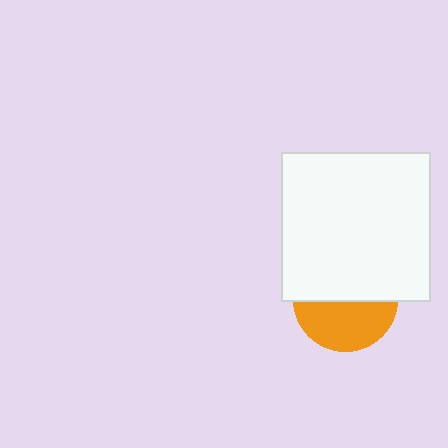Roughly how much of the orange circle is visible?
About half of it is visible (roughly 48%).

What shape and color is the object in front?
The object in front is a white square.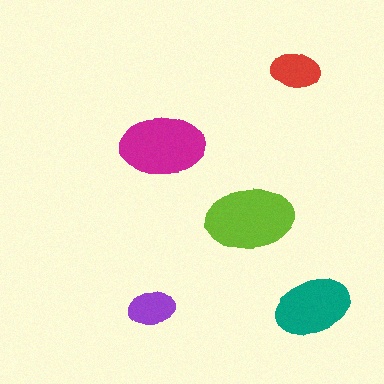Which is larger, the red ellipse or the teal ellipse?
The teal one.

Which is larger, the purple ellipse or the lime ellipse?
The lime one.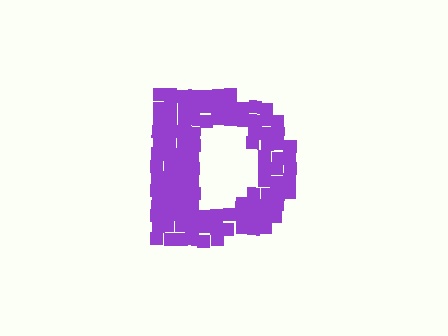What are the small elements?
The small elements are squares.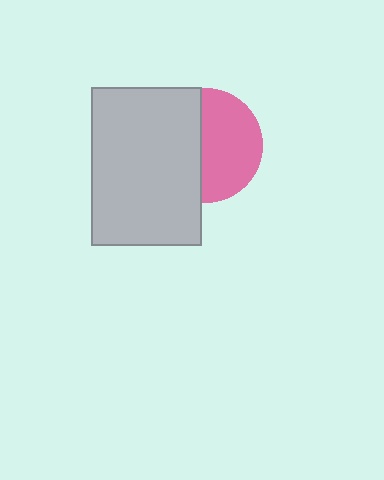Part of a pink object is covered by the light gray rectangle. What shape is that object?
It is a circle.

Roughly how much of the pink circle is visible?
About half of it is visible (roughly 54%).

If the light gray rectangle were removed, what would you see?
You would see the complete pink circle.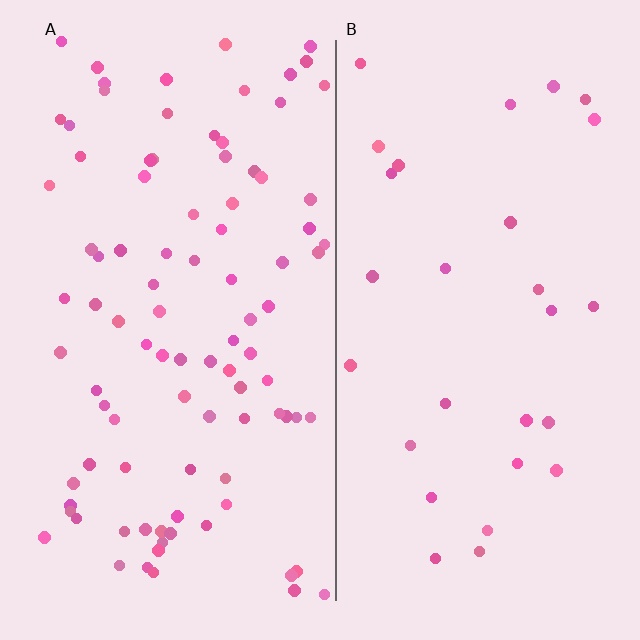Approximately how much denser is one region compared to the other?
Approximately 3.2× — region A over region B.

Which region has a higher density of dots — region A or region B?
A (the left).